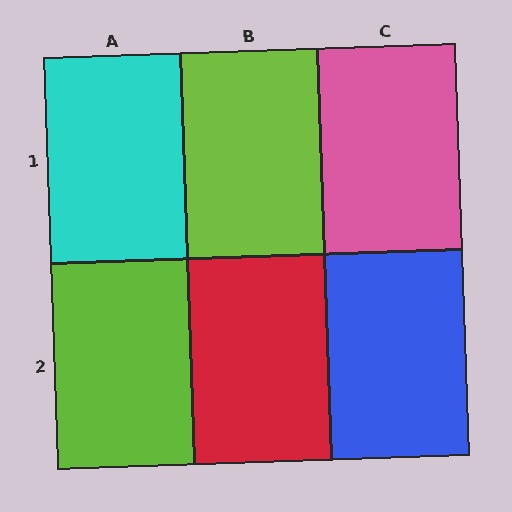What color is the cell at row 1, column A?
Cyan.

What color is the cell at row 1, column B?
Lime.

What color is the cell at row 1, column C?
Pink.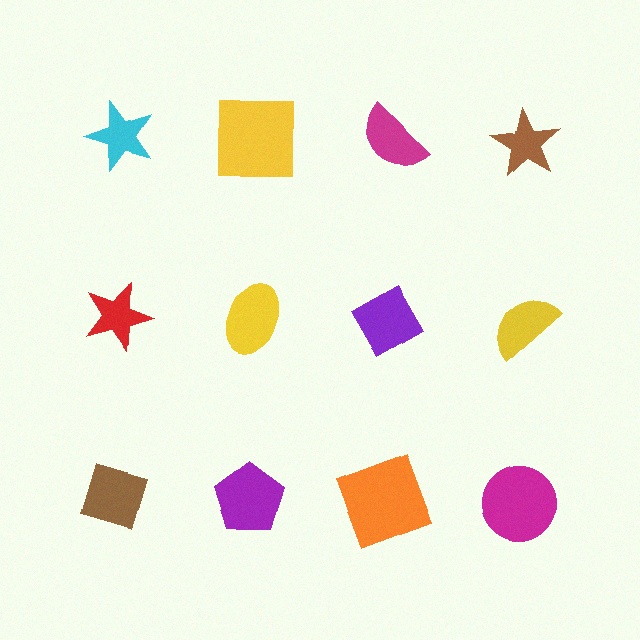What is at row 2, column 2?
A yellow ellipse.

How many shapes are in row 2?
4 shapes.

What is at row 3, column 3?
An orange square.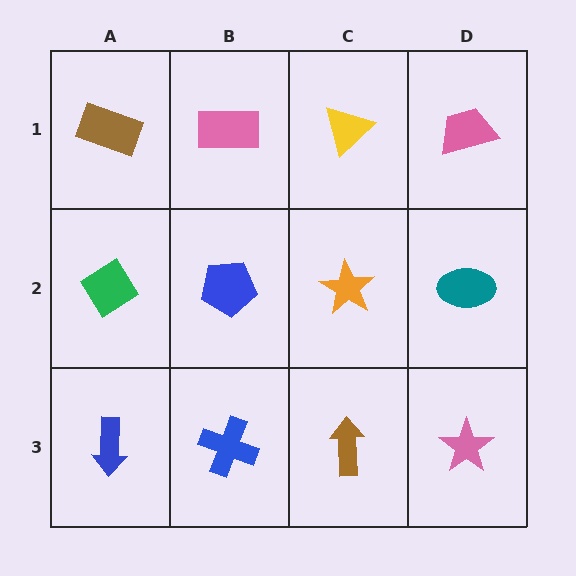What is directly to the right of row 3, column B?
A brown arrow.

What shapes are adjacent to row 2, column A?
A brown rectangle (row 1, column A), a blue arrow (row 3, column A), a blue pentagon (row 2, column B).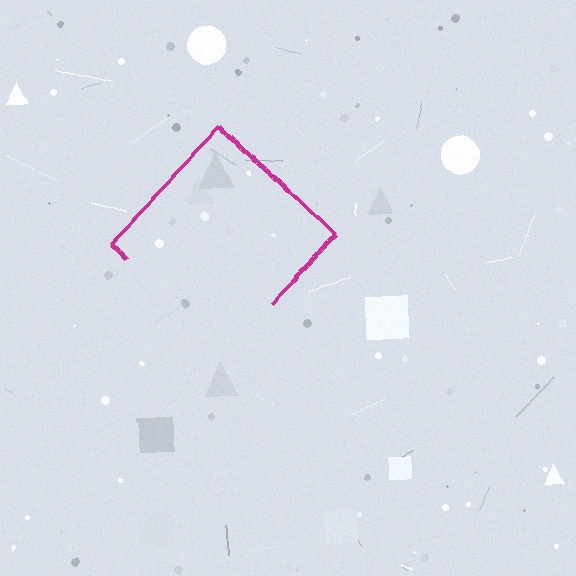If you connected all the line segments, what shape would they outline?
They would outline a diamond.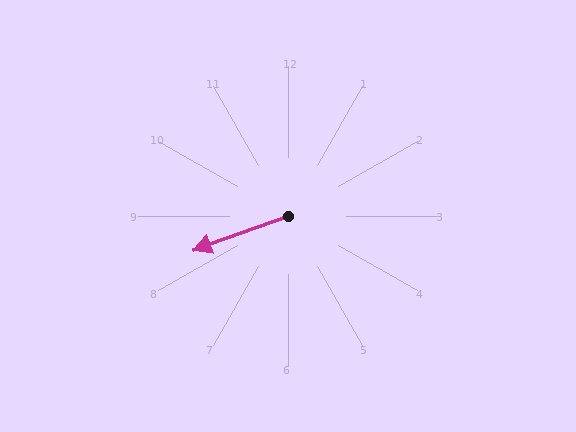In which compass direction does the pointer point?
West.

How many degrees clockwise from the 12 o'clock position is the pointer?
Approximately 250 degrees.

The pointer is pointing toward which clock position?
Roughly 8 o'clock.